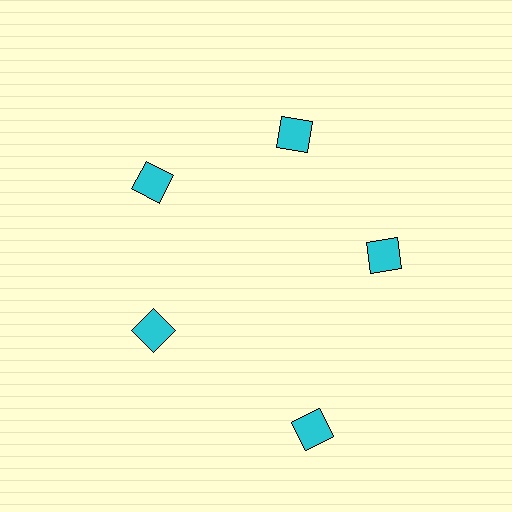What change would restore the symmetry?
The symmetry would be restored by moving it inward, back onto the ring so that all 5 diamonds sit at equal angles and equal distance from the center.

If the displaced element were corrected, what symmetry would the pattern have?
It would have 5-fold rotational symmetry — the pattern would map onto itself every 72 degrees.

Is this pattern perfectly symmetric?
No. The 5 cyan diamonds are arranged in a ring, but one element near the 5 o'clock position is pushed outward from the center, breaking the 5-fold rotational symmetry.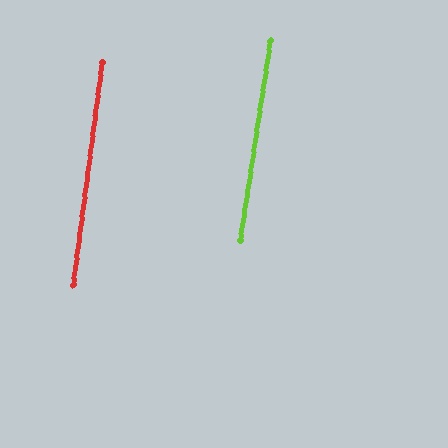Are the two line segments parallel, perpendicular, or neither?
Parallel — their directions differ by only 1.1°.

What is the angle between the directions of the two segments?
Approximately 1 degree.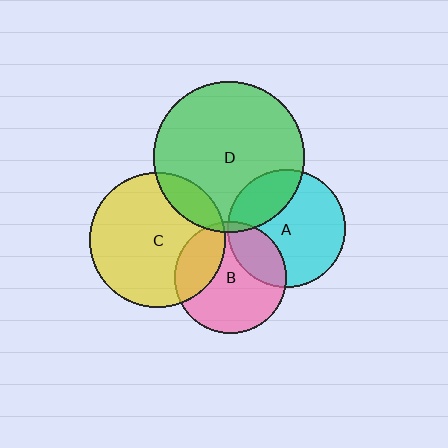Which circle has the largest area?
Circle D (green).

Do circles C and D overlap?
Yes.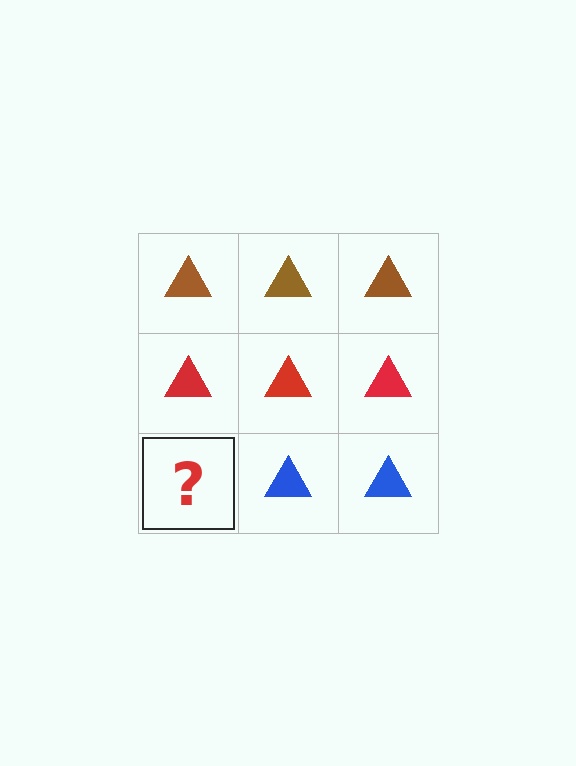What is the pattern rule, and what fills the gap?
The rule is that each row has a consistent color. The gap should be filled with a blue triangle.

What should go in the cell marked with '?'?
The missing cell should contain a blue triangle.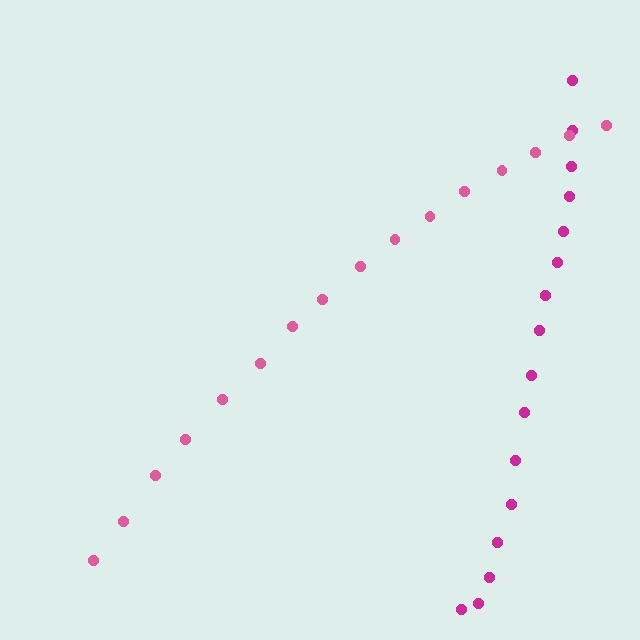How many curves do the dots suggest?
There are 2 distinct paths.